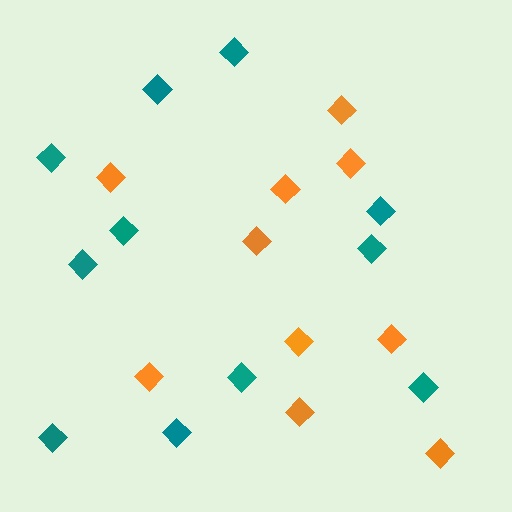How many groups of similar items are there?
There are 2 groups: one group of orange diamonds (10) and one group of teal diamonds (11).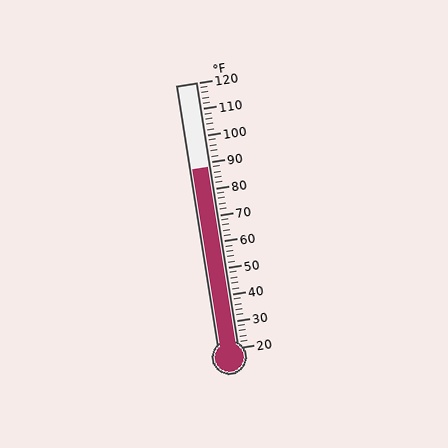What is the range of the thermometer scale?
The thermometer scale ranges from 20°F to 120°F.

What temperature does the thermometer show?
The thermometer shows approximately 88°F.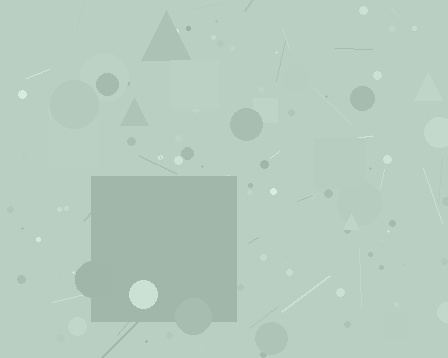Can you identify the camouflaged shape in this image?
The camouflaged shape is a square.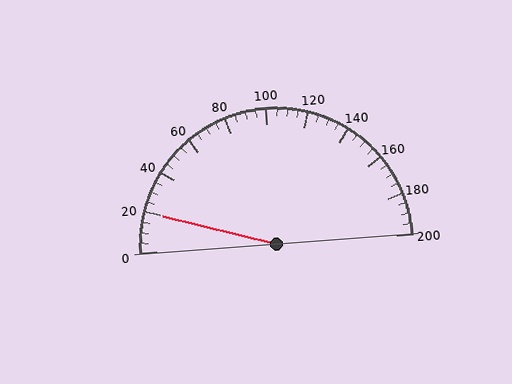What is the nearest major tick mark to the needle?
The nearest major tick mark is 20.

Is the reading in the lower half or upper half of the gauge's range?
The reading is in the lower half of the range (0 to 200).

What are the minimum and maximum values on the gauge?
The gauge ranges from 0 to 200.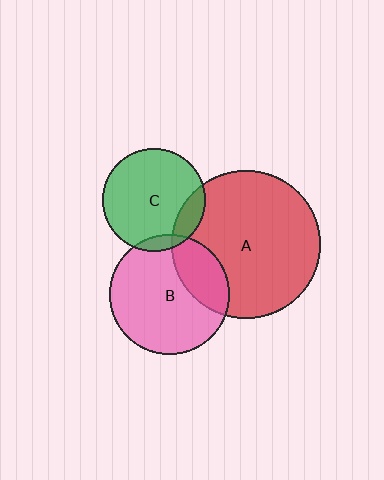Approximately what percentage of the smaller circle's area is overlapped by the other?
Approximately 15%.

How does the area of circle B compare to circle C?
Approximately 1.3 times.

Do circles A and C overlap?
Yes.